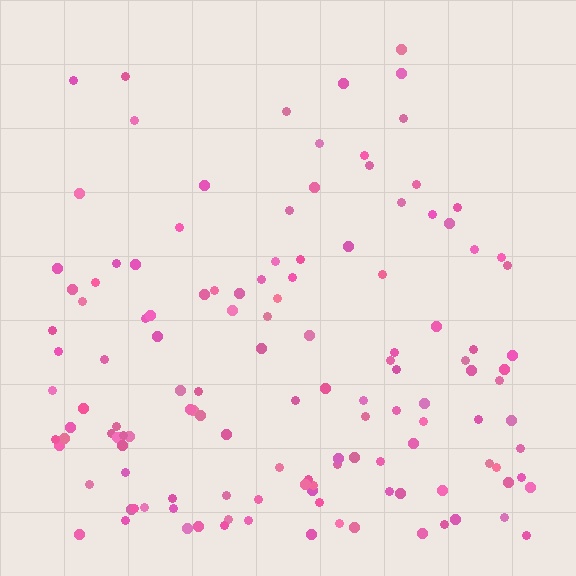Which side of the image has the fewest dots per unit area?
The top.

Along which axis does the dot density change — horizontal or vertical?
Vertical.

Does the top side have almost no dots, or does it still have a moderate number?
Still a moderate number, just noticeably fewer than the bottom.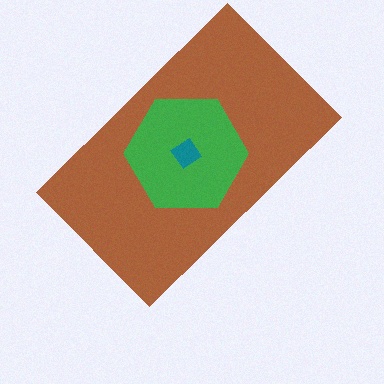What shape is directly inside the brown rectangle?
The green hexagon.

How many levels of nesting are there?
3.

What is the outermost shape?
The brown rectangle.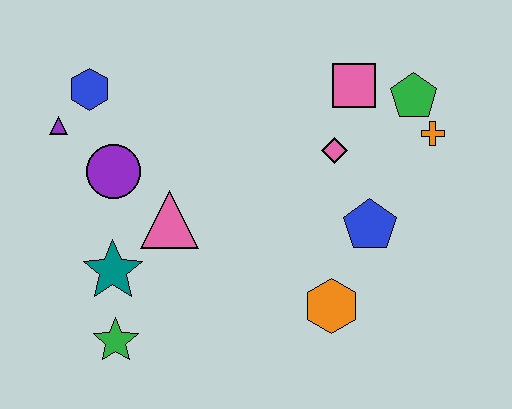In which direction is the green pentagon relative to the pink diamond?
The green pentagon is to the right of the pink diamond.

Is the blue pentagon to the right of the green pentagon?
No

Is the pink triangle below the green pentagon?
Yes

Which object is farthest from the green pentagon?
The green star is farthest from the green pentagon.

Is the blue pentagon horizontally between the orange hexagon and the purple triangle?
No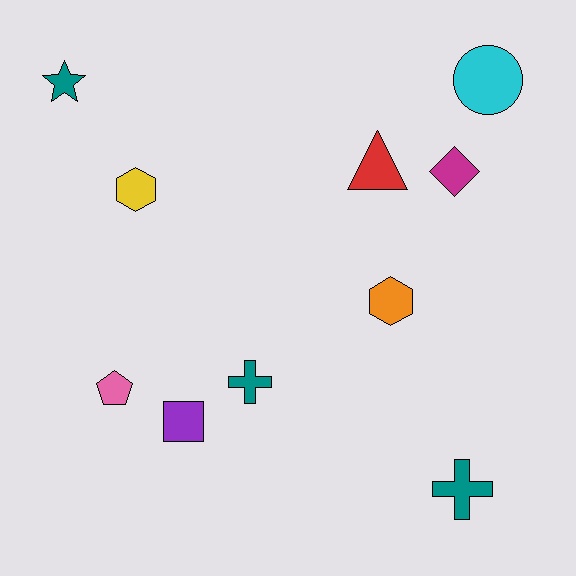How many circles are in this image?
There is 1 circle.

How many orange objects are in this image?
There is 1 orange object.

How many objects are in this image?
There are 10 objects.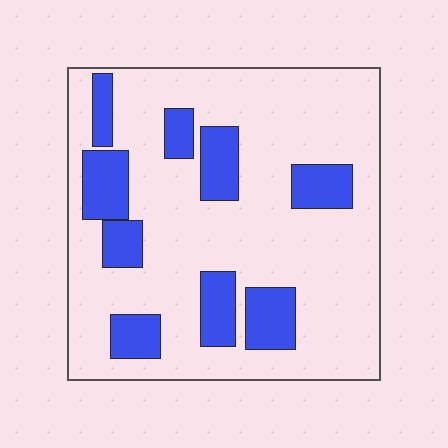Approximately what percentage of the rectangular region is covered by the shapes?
Approximately 25%.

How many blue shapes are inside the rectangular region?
9.